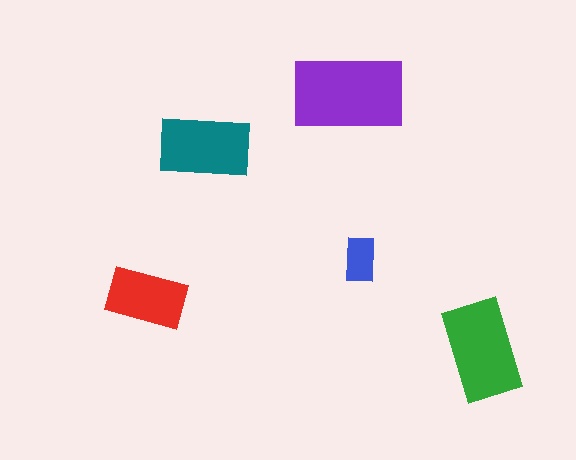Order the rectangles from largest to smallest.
the purple one, the green one, the teal one, the red one, the blue one.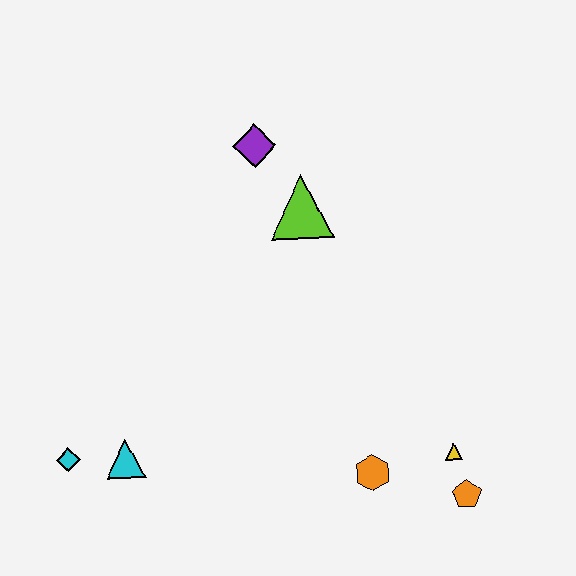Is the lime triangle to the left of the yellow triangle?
Yes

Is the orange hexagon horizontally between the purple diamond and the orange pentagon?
Yes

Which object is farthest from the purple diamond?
The orange pentagon is farthest from the purple diamond.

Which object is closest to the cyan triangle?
The cyan diamond is closest to the cyan triangle.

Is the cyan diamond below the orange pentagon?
No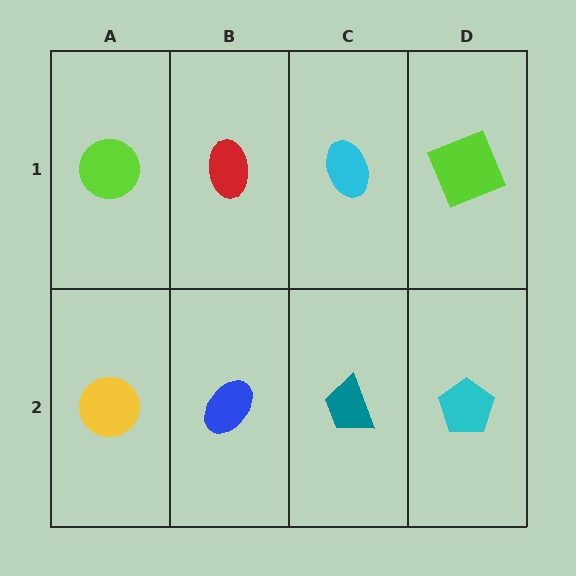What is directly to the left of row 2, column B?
A yellow circle.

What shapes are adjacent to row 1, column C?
A teal trapezoid (row 2, column C), a red ellipse (row 1, column B), a lime square (row 1, column D).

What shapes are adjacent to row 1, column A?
A yellow circle (row 2, column A), a red ellipse (row 1, column B).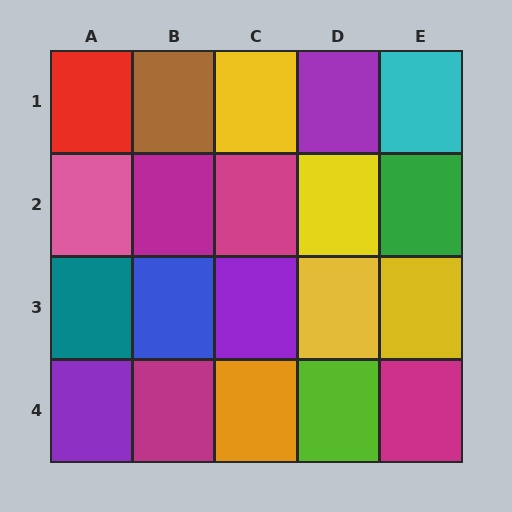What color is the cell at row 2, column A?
Pink.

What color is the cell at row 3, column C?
Purple.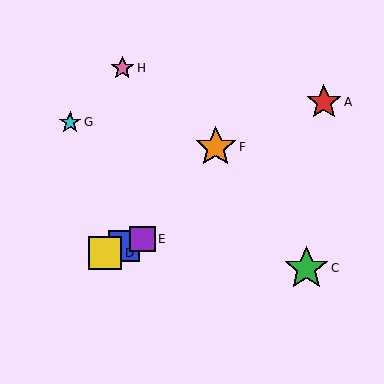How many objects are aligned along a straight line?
3 objects (B, D, E) are aligned along a straight line.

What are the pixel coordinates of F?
Object F is at (216, 147).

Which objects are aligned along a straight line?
Objects B, D, E are aligned along a straight line.